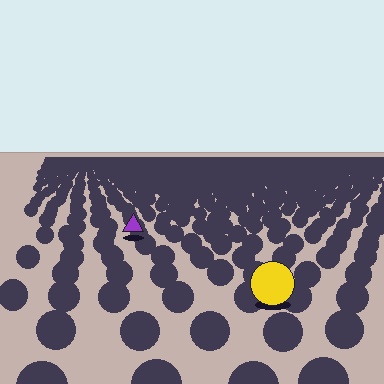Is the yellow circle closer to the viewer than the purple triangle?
Yes. The yellow circle is closer — you can tell from the texture gradient: the ground texture is coarser near it.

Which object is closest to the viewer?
The yellow circle is closest. The texture marks near it are larger and more spread out.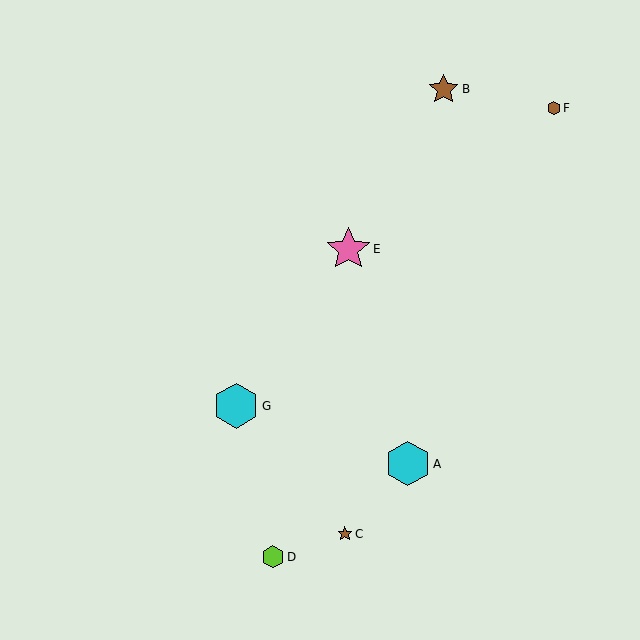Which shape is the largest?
The cyan hexagon (labeled G) is the largest.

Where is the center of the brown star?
The center of the brown star is at (444, 89).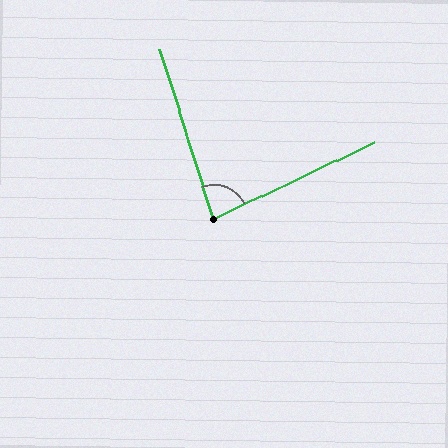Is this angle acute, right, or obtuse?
It is acute.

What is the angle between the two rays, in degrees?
Approximately 82 degrees.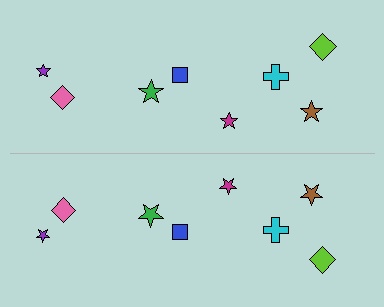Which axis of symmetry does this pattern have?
The pattern has a horizontal axis of symmetry running through the center of the image.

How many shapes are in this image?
There are 16 shapes in this image.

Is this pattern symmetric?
Yes, this pattern has bilateral (reflection) symmetry.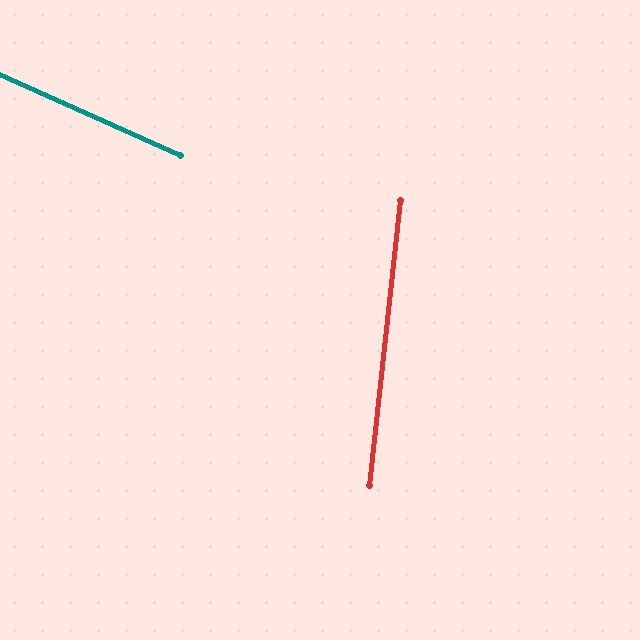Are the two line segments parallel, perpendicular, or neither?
Neither parallel nor perpendicular — they differ by about 72°.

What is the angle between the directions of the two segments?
Approximately 72 degrees.